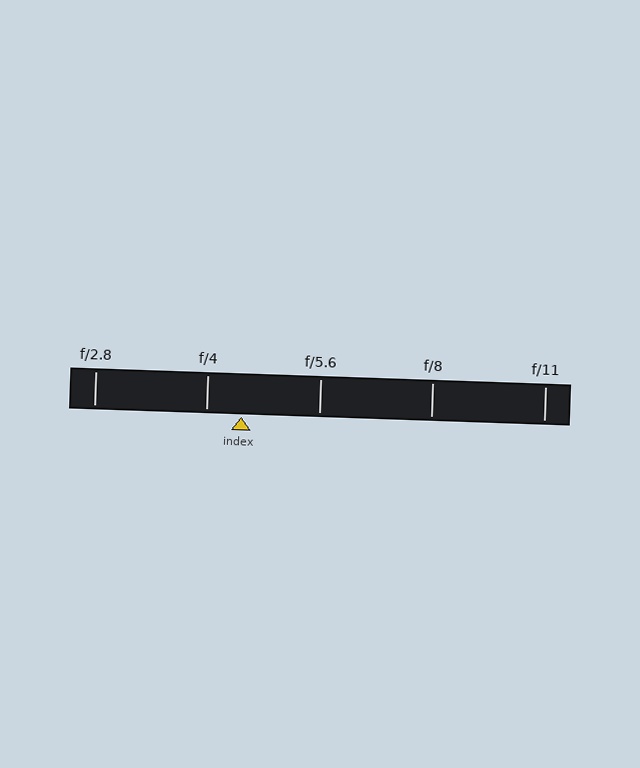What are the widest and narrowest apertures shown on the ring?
The widest aperture shown is f/2.8 and the narrowest is f/11.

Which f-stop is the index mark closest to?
The index mark is closest to f/4.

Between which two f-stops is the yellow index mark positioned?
The index mark is between f/4 and f/5.6.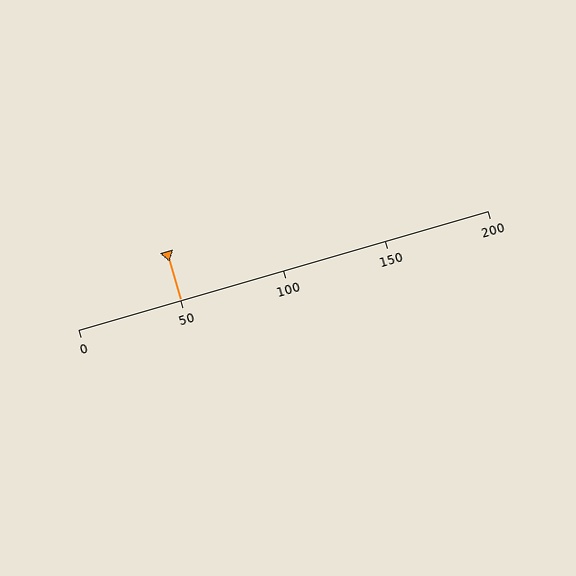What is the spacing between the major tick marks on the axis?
The major ticks are spaced 50 apart.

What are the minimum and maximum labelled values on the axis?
The axis runs from 0 to 200.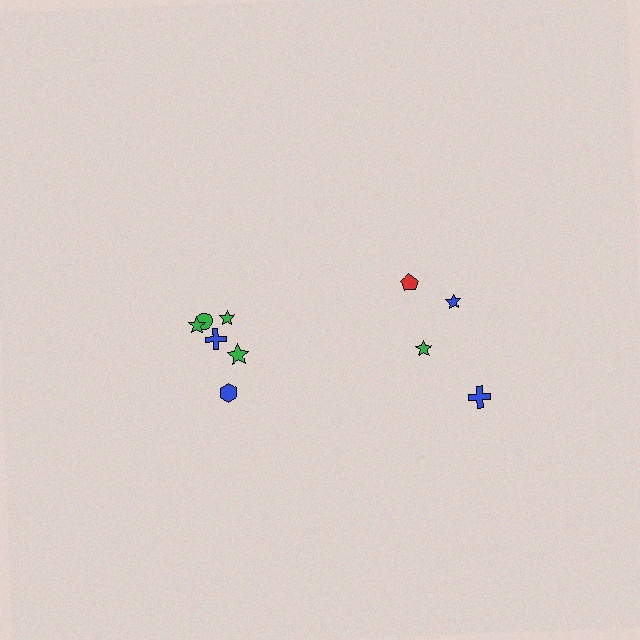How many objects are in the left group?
There are 6 objects.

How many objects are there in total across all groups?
There are 10 objects.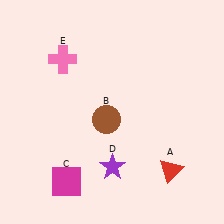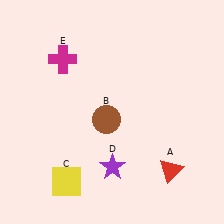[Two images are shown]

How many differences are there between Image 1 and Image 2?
There are 2 differences between the two images.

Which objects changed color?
C changed from magenta to yellow. E changed from pink to magenta.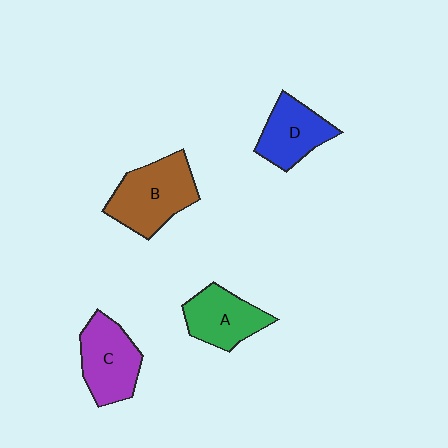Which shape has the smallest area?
Shape D (blue).